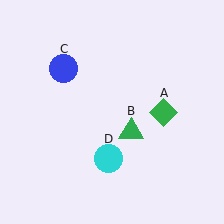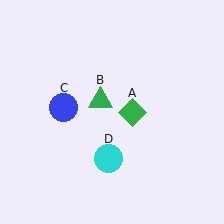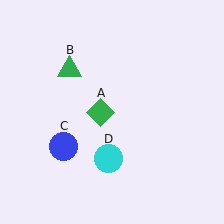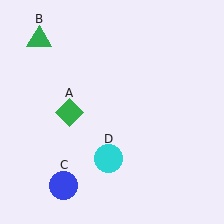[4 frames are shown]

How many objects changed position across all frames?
3 objects changed position: green diamond (object A), green triangle (object B), blue circle (object C).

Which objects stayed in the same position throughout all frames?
Cyan circle (object D) remained stationary.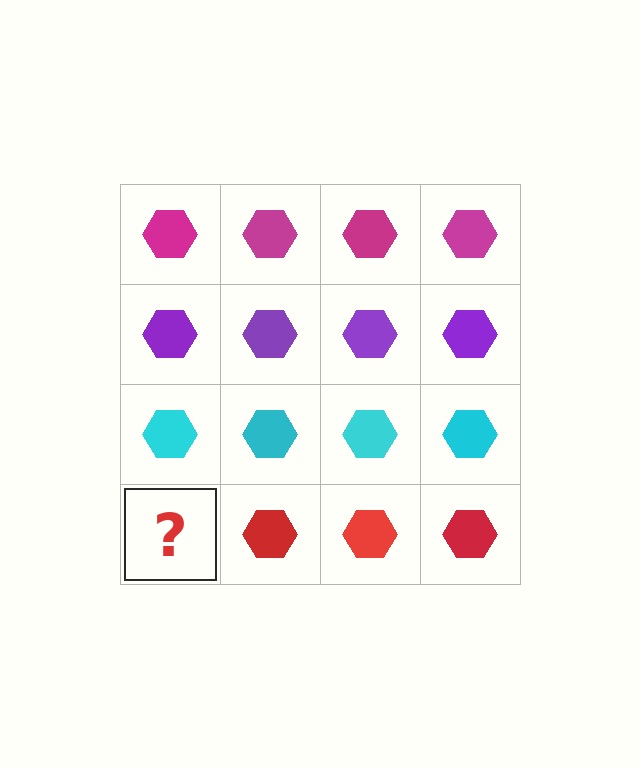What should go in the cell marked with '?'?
The missing cell should contain a red hexagon.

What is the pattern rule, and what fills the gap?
The rule is that each row has a consistent color. The gap should be filled with a red hexagon.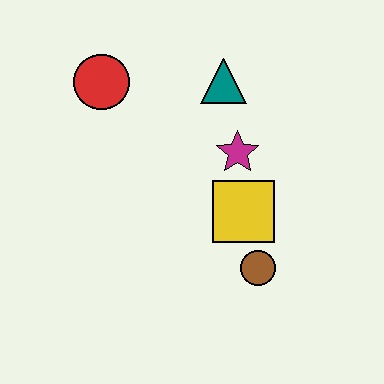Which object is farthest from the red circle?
The brown circle is farthest from the red circle.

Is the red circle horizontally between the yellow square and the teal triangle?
No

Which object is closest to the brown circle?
The yellow square is closest to the brown circle.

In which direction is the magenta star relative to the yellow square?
The magenta star is above the yellow square.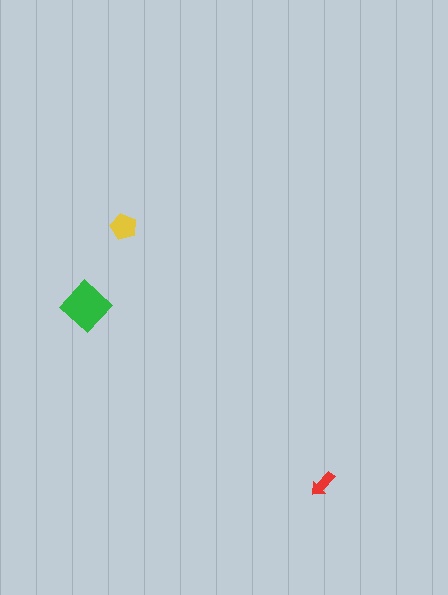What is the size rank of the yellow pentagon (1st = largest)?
2nd.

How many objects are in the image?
There are 3 objects in the image.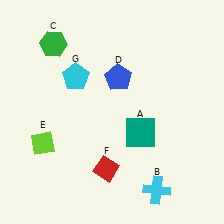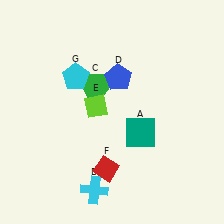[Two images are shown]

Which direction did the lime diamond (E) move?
The lime diamond (E) moved right.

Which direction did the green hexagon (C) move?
The green hexagon (C) moved down.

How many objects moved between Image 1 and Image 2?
3 objects moved between the two images.